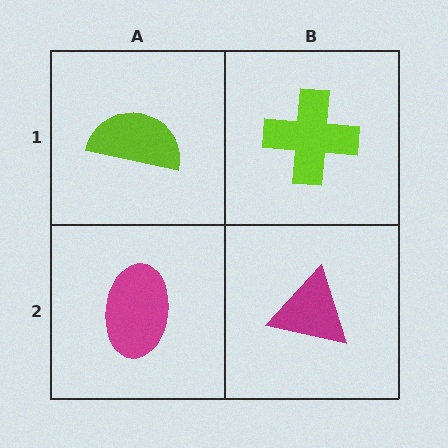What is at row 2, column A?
A magenta ellipse.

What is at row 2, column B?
A magenta triangle.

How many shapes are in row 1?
2 shapes.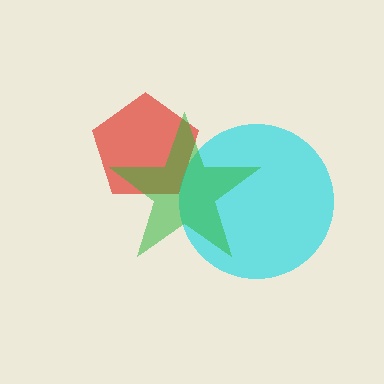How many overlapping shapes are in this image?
There are 3 overlapping shapes in the image.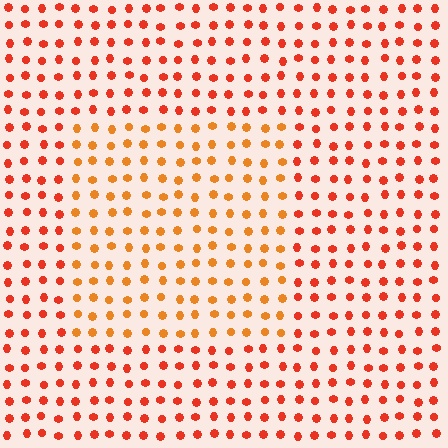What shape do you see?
I see a rectangle.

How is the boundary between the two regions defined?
The boundary is defined purely by a slight shift in hue (about 24 degrees). Spacing, size, and orientation are identical on both sides.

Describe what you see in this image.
The image is filled with small red elements in a uniform arrangement. A rectangle-shaped region is visible where the elements are tinted to a slightly different hue, forming a subtle color boundary.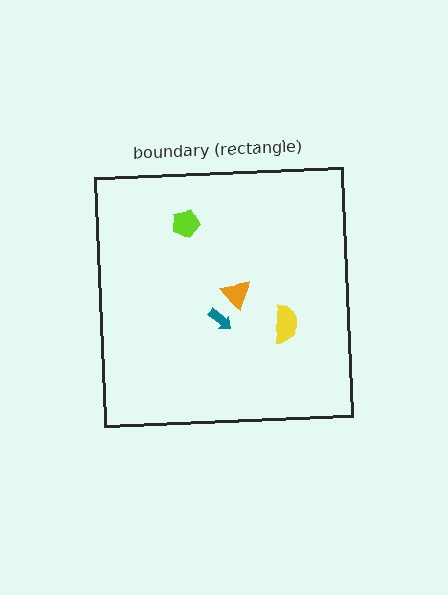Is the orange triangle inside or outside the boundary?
Inside.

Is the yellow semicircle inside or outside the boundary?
Inside.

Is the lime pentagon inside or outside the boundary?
Inside.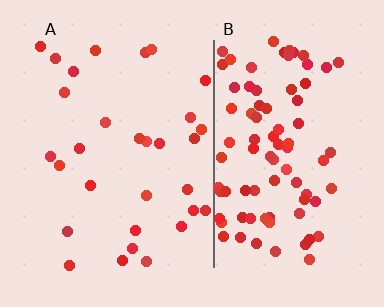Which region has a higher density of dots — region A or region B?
B (the right).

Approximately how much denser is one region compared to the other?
Approximately 2.9× — region B over region A.